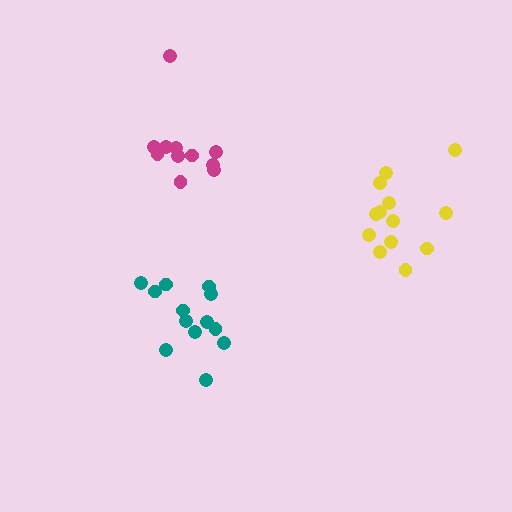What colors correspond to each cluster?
The clusters are colored: teal, yellow, magenta.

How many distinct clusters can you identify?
There are 3 distinct clusters.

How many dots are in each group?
Group 1: 13 dots, Group 2: 13 dots, Group 3: 11 dots (37 total).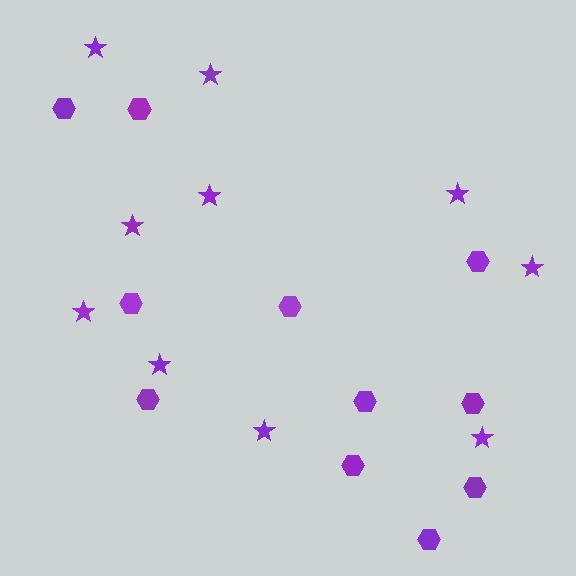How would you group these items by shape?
There are 2 groups: one group of hexagons (11) and one group of stars (10).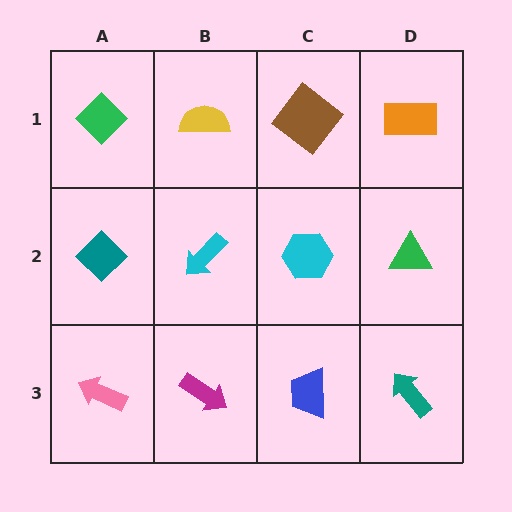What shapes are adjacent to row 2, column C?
A brown diamond (row 1, column C), a blue trapezoid (row 3, column C), a cyan arrow (row 2, column B), a green triangle (row 2, column D).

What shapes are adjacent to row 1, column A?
A teal diamond (row 2, column A), a yellow semicircle (row 1, column B).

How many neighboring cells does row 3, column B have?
3.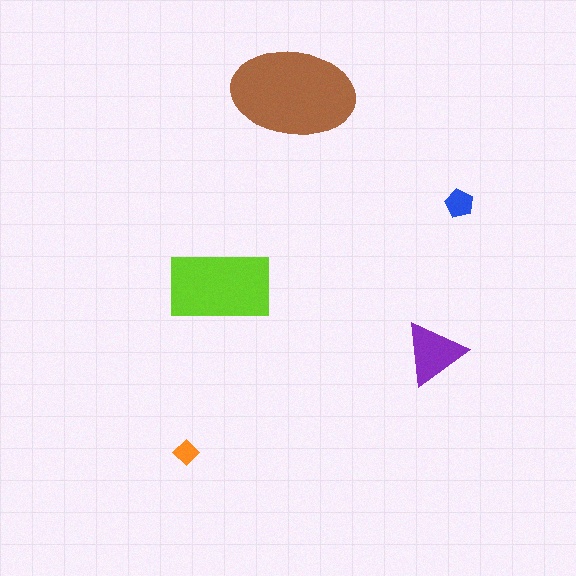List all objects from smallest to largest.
The orange diamond, the blue pentagon, the purple triangle, the lime rectangle, the brown ellipse.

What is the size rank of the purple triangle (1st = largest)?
3rd.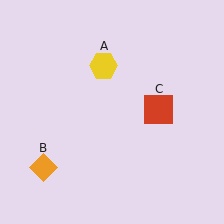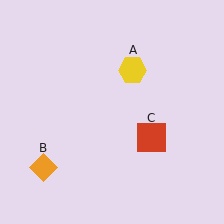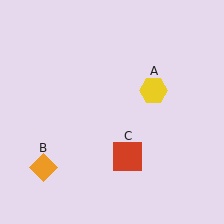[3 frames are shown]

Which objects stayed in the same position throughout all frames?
Orange diamond (object B) remained stationary.